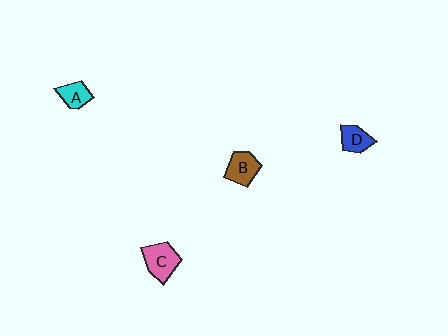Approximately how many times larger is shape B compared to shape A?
Approximately 1.3 times.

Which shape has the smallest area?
Shape A (cyan).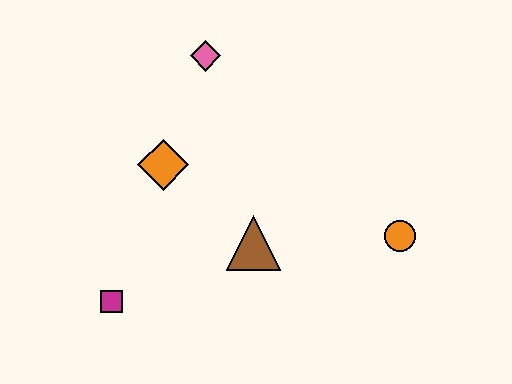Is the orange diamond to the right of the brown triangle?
No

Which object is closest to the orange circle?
The brown triangle is closest to the orange circle.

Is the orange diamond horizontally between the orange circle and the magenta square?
Yes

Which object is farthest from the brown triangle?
The pink diamond is farthest from the brown triangle.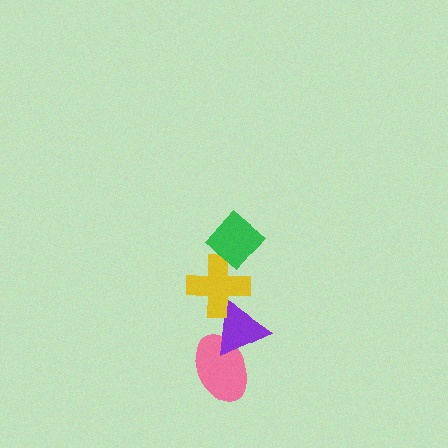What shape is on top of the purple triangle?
The yellow cross is on top of the purple triangle.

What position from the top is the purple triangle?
The purple triangle is 3rd from the top.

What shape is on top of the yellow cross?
The green diamond is on top of the yellow cross.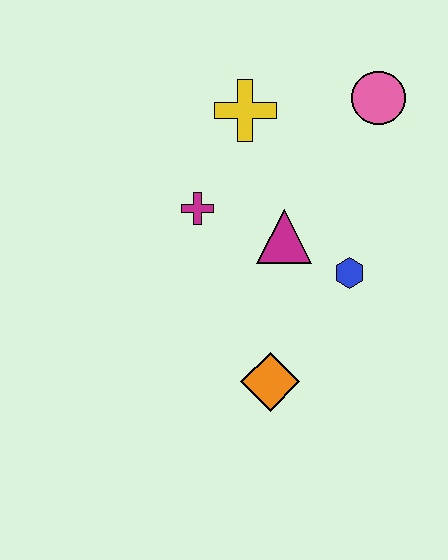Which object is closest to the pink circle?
The yellow cross is closest to the pink circle.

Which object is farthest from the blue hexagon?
The yellow cross is farthest from the blue hexagon.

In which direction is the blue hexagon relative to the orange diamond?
The blue hexagon is above the orange diamond.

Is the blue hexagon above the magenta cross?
No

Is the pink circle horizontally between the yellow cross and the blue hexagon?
No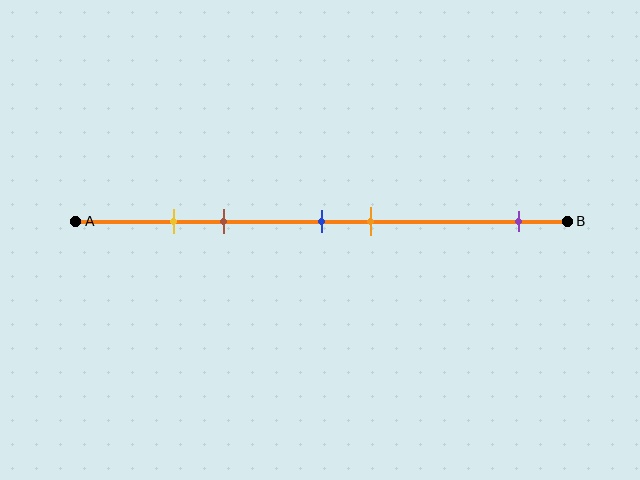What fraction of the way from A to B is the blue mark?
The blue mark is approximately 50% (0.5) of the way from A to B.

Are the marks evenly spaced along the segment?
No, the marks are not evenly spaced.